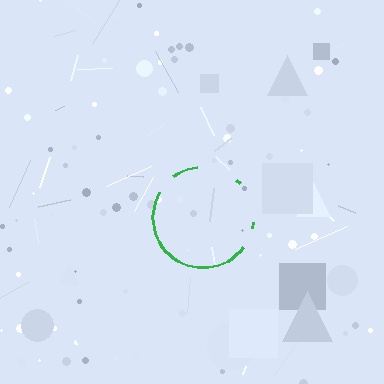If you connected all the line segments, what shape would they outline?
They would outline a circle.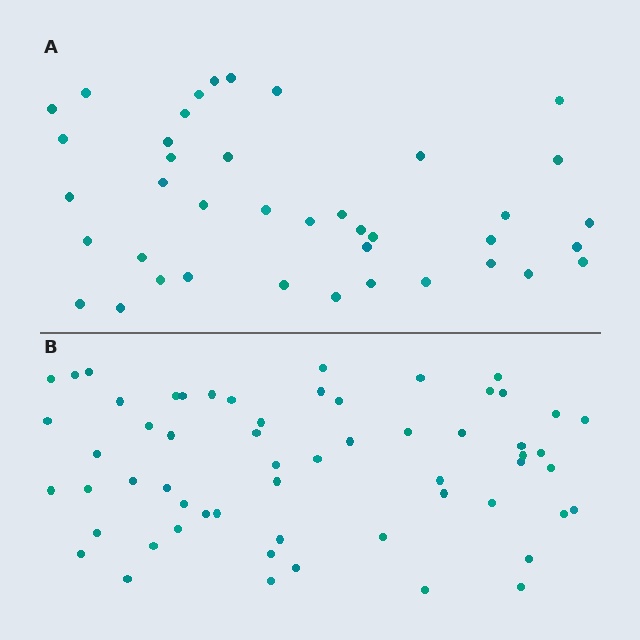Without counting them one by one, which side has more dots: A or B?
Region B (the bottom region) has more dots.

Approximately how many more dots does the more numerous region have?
Region B has approximately 20 more dots than region A.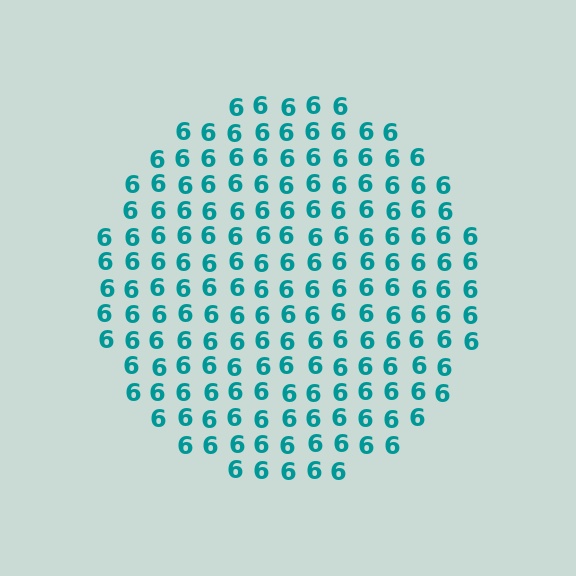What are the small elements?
The small elements are digit 6's.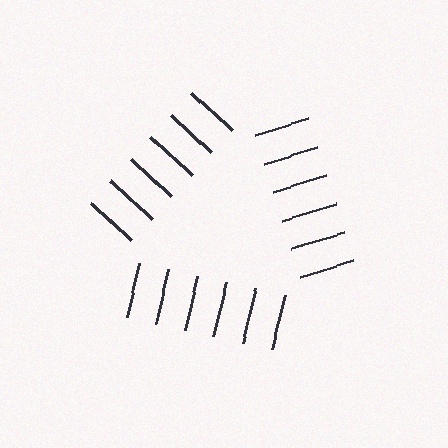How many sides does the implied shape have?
3 sides — the line-ends trace a triangle.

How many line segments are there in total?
18 — 6 along each of the 3 edges.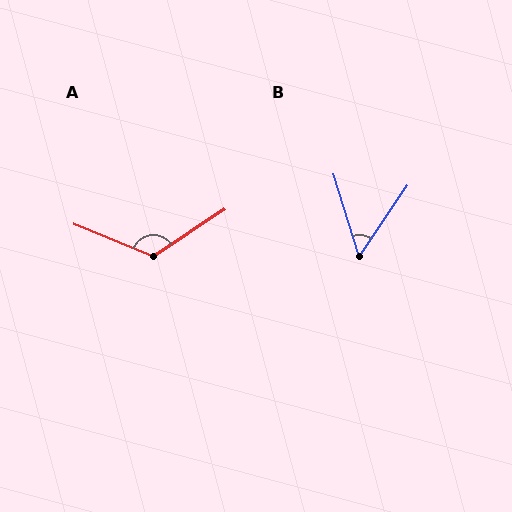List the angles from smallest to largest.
B (52°), A (124°).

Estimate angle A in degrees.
Approximately 124 degrees.